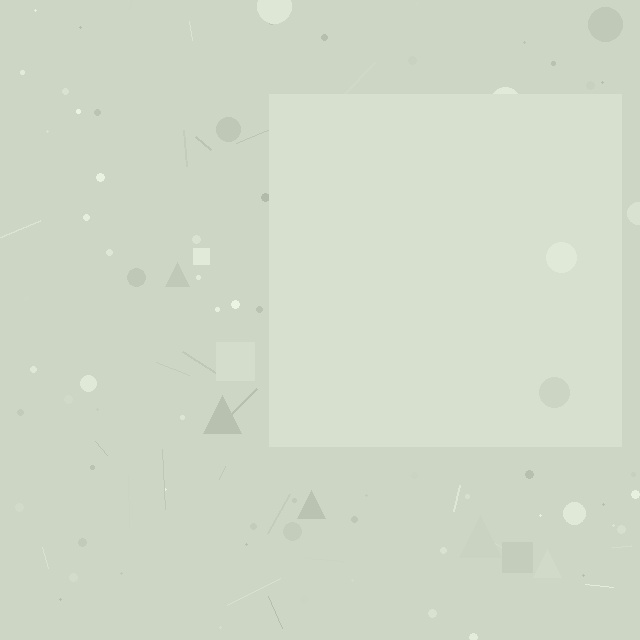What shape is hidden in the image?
A square is hidden in the image.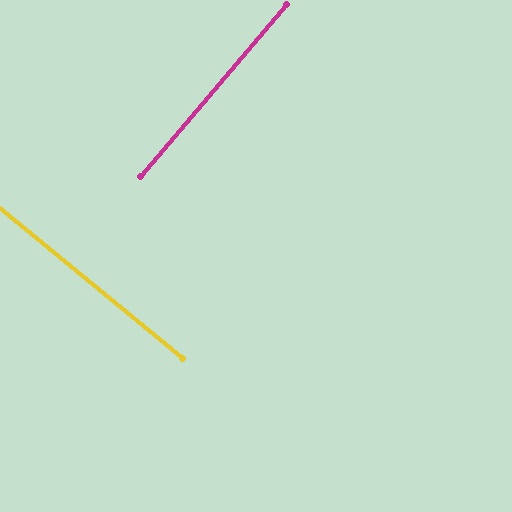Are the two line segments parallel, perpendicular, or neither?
Perpendicular — they meet at approximately 89°.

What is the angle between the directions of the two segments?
Approximately 89 degrees.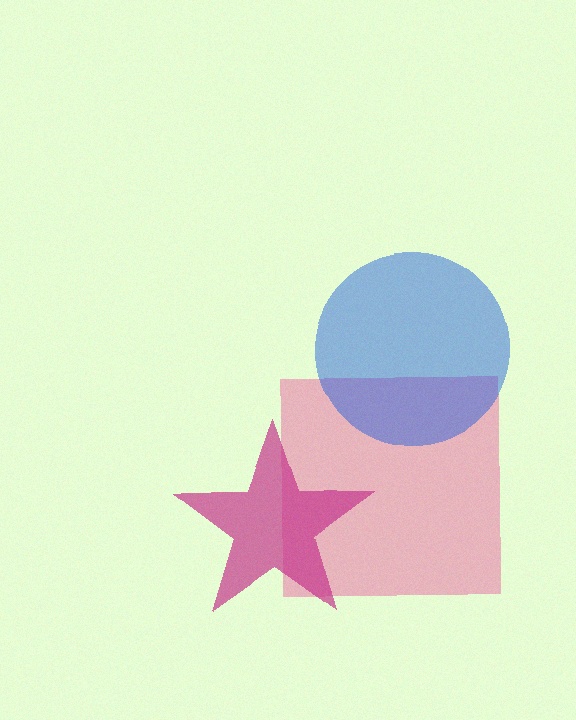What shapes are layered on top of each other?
The layered shapes are: a pink square, a magenta star, a blue circle.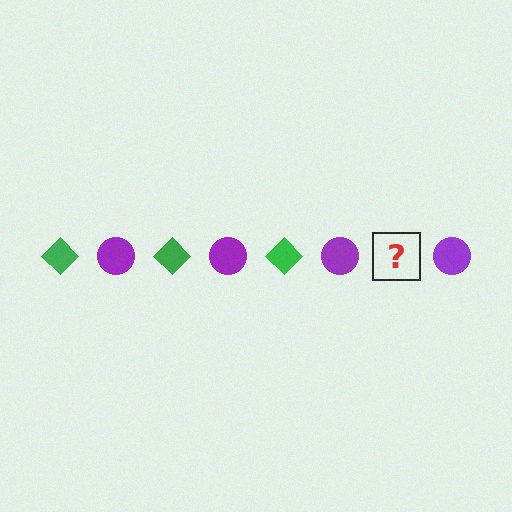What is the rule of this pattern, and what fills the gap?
The rule is that the pattern alternates between green diamond and purple circle. The gap should be filled with a green diamond.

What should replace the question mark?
The question mark should be replaced with a green diamond.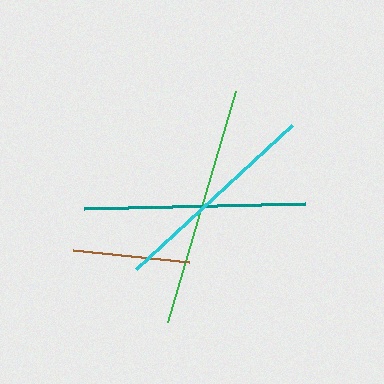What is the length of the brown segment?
The brown segment is approximately 117 pixels long.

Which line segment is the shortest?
The brown line is the shortest at approximately 117 pixels.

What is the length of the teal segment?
The teal segment is approximately 221 pixels long.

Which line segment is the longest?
The green line is the longest at approximately 241 pixels.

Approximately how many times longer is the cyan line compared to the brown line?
The cyan line is approximately 1.8 times the length of the brown line.